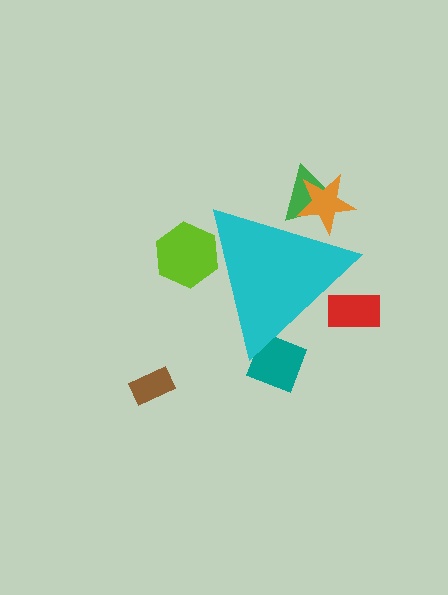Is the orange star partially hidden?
Yes, the orange star is partially hidden behind the cyan triangle.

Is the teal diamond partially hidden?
Yes, the teal diamond is partially hidden behind the cyan triangle.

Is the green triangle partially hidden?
Yes, the green triangle is partially hidden behind the cyan triangle.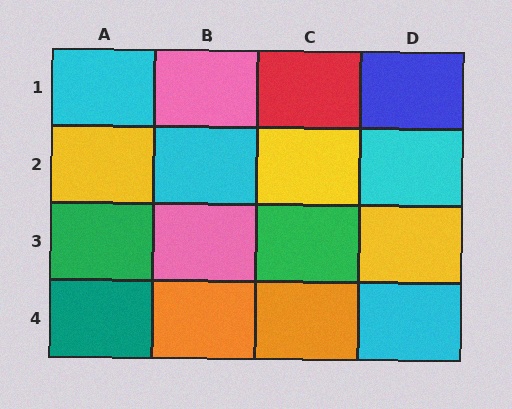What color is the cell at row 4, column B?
Orange.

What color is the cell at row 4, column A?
Teal.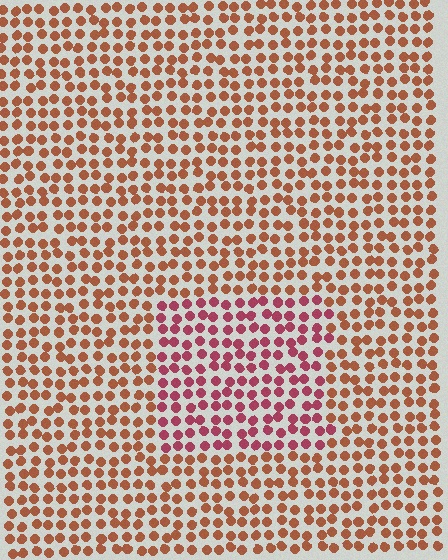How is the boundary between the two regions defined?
The boundary is defined purely by a slight shift in hue (about 35 degrees). Spacing, size, and orientation are identical on both sides.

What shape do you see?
I see a rectangle.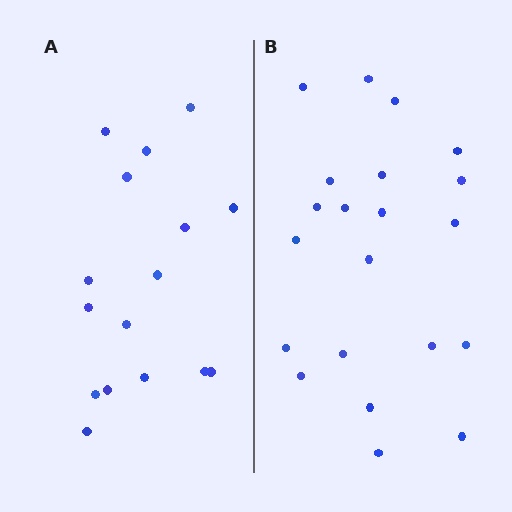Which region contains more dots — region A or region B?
Region B (the right region) has more dots.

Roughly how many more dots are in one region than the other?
Region B has about 5 more dots than region A.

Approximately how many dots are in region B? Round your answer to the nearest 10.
About 20 dots. (The exact count is 21, which rounds to 20.)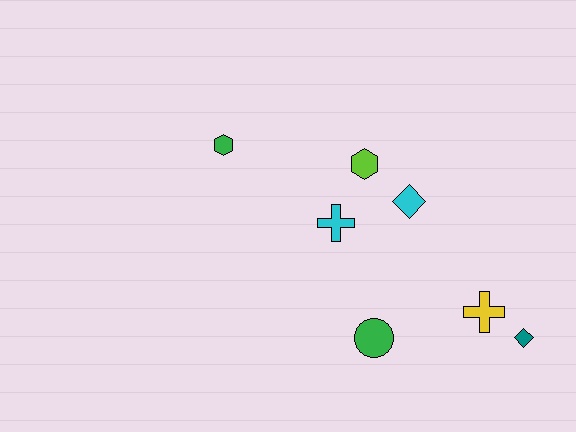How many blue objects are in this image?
There are no blue objects.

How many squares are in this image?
There are no squares.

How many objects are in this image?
There are 7 objects.